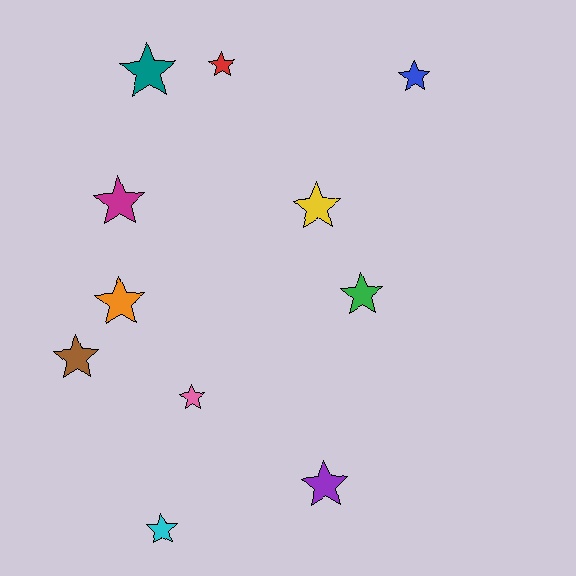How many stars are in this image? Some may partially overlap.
There are 11 stars.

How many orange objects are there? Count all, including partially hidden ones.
There is 1 orange object.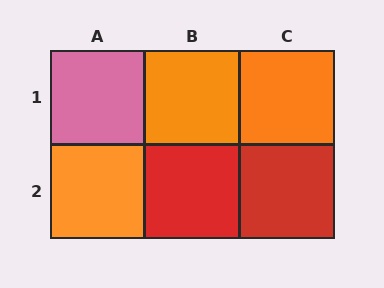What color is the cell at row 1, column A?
Pink.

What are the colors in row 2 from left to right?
Orange, red, red.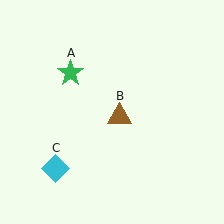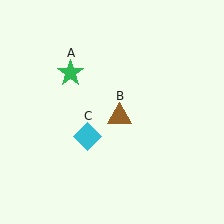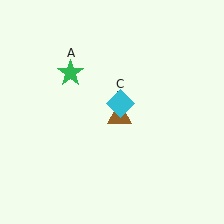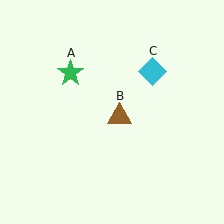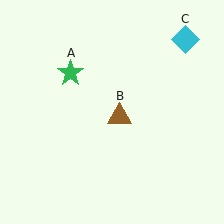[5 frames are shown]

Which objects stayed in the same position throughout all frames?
Green star (object A) and brown triangle (object B) remained stationary.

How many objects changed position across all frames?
1 object changed position: cyan diamond (object C).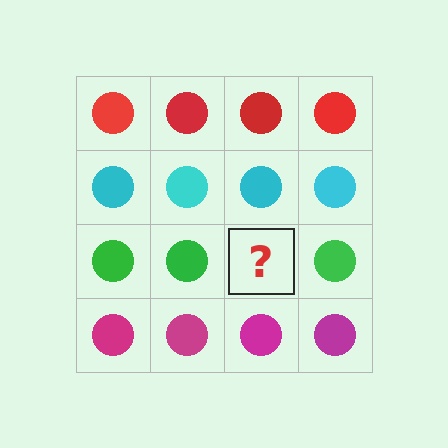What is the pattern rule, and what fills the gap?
The rule is that each row has a consistent color. The gap should be filled with a green circle.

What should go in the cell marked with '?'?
The missing cell should contain a green circle.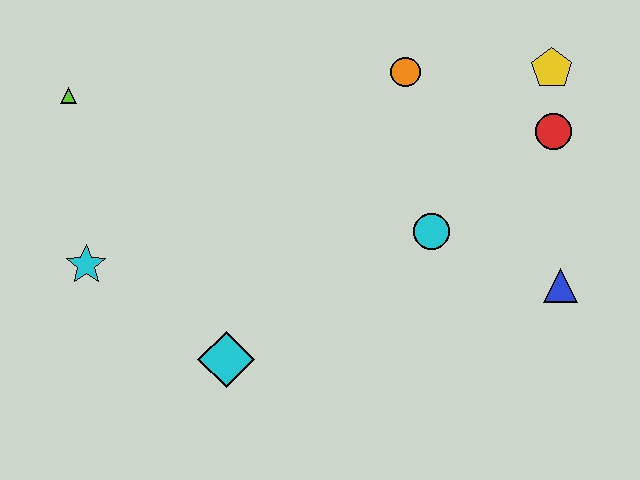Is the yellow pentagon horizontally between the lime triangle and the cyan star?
No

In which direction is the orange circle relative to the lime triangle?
The orange circle is to the right of the lime triangle.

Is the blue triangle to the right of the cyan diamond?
Yes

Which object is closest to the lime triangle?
The cyan star is closest to the lime triangle.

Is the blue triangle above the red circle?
No